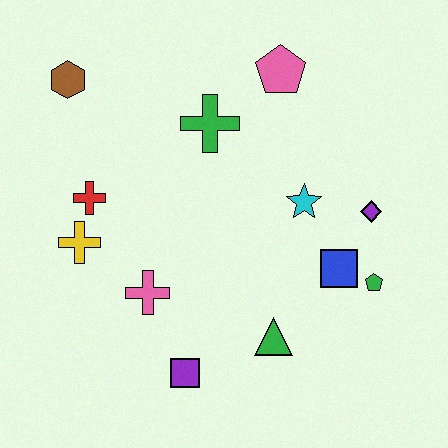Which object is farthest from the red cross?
The green pentagon is farthest from the red cross.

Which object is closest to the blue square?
The green pentagon is closest to the blue square.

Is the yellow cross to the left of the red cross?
Yes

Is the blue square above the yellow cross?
No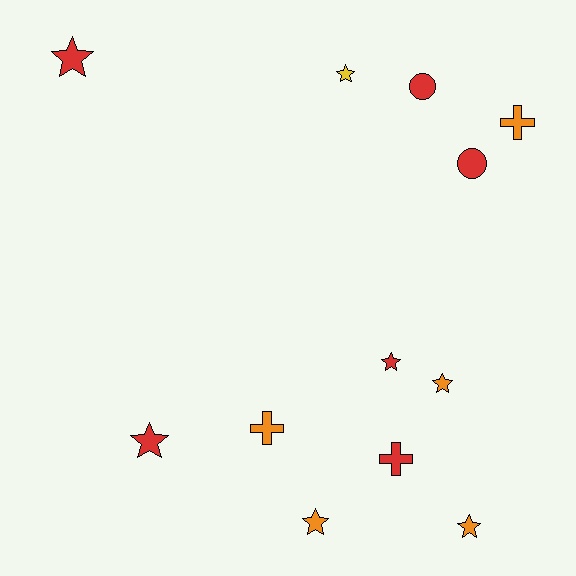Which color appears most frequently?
Red, with 6 objects.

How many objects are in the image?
There are 12 objects.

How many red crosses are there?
There is 1 red cross.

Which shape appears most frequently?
Star, with 7 objects.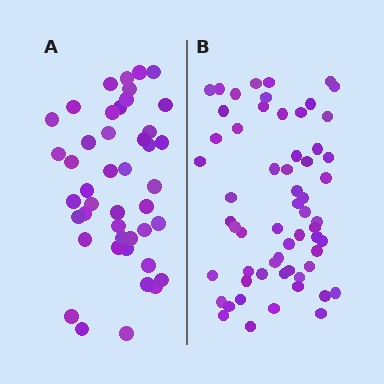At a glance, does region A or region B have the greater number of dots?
Region B (the right region) has more dots.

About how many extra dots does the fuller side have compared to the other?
Region B has approximately 15 more dots than region A.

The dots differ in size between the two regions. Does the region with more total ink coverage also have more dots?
No. Region A has more total ink coverage because its dots are larger, but region B actually contains more individual dots. Total area can be misleading — the number of items is what matters here.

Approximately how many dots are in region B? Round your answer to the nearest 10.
About 60 dots.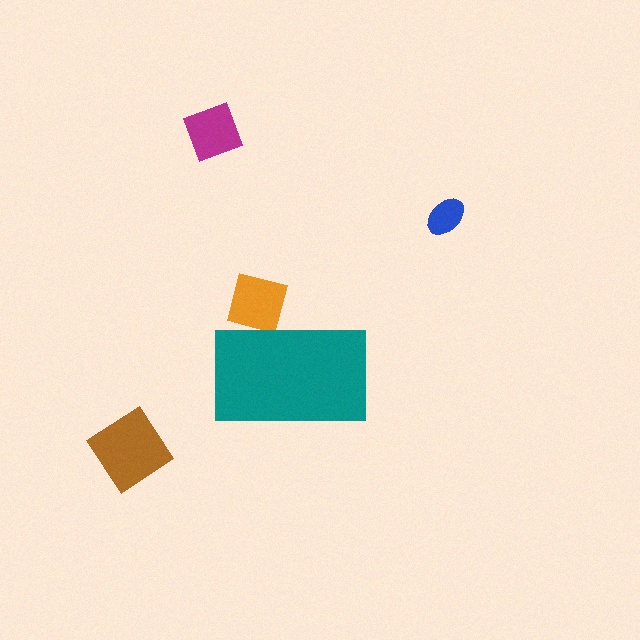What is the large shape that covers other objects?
A teal rectangle.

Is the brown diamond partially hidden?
No, the brown diamond is fully visible.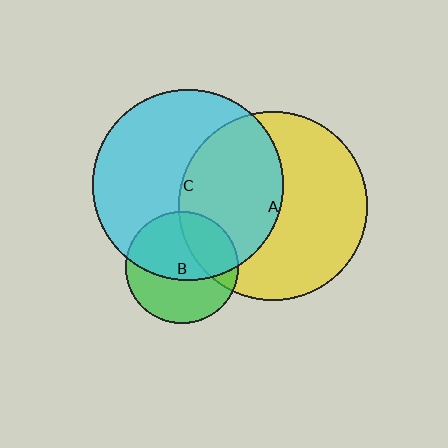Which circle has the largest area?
Circle C (cyan).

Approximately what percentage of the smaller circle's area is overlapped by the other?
Approximately 45%.